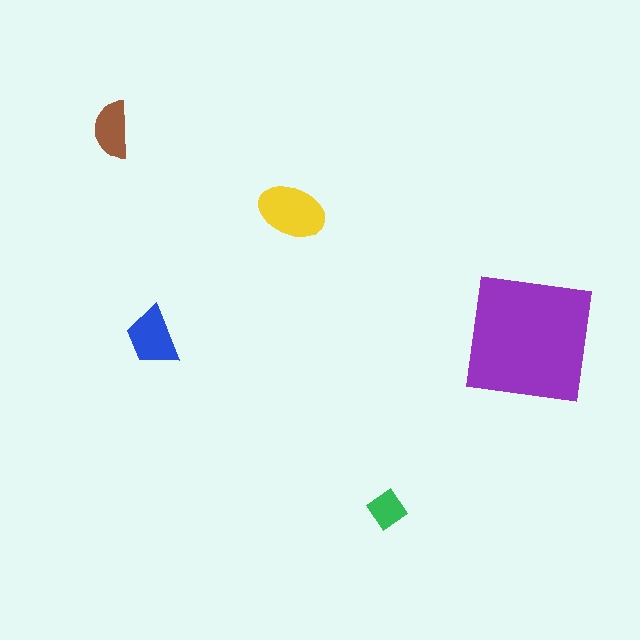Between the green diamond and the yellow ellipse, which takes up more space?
The yellow ellipse.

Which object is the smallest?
The green diamond.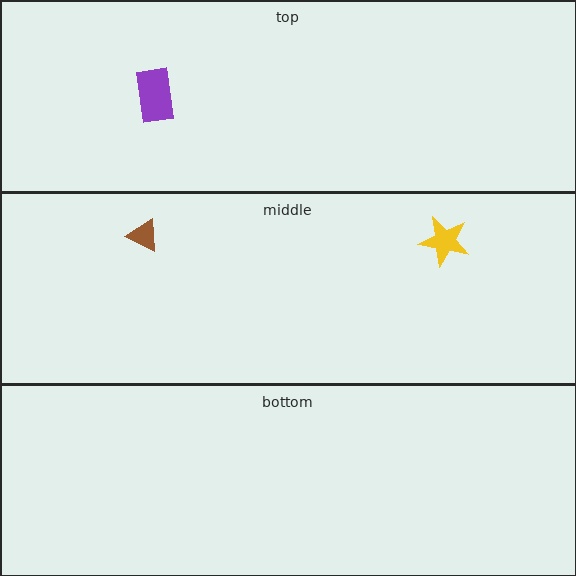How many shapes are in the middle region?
2.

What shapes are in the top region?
The purple rectangle.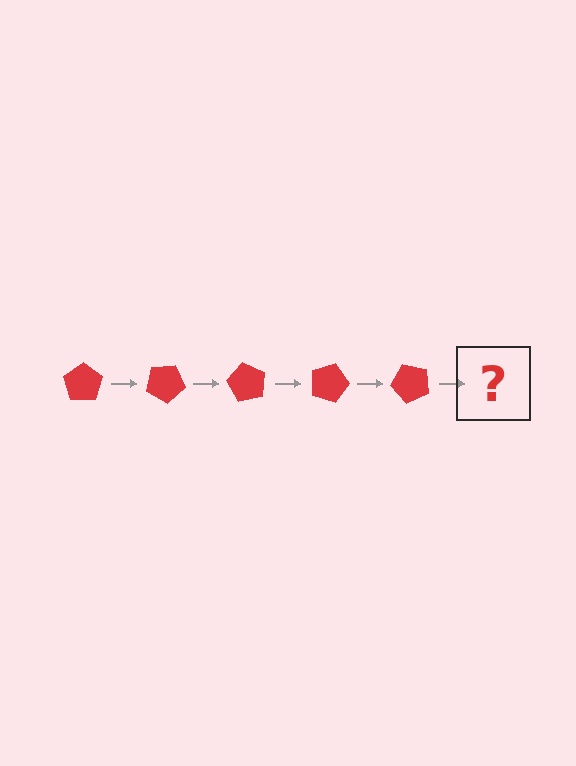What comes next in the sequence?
The next element should be a red pentagon rotated 150 degrees.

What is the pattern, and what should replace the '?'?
The pattern is that the pentagon rotates 30 degrees each step. The '?' should be a red pentagon rotated 150 degrees.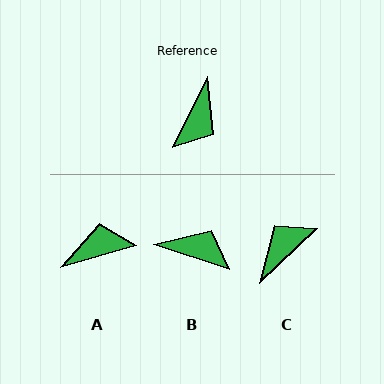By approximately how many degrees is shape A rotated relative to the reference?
Approximately 132 degrees counter-clockwise.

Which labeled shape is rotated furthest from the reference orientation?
C, about 159 degrees away.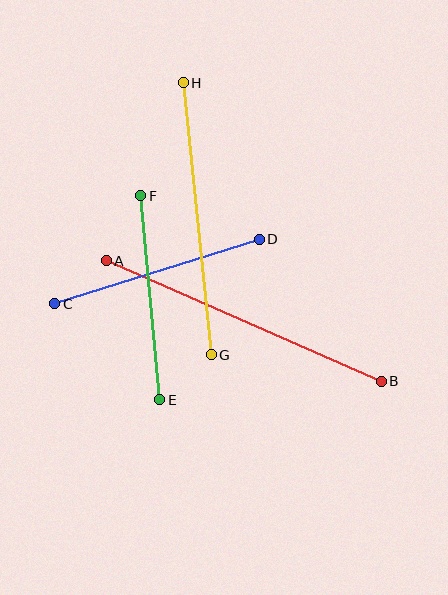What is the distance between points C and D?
The distance is approximately 215 pixels.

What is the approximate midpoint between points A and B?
The midpoint is at approximately (244, 321) pixels.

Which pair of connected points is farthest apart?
Points A and B are farthest apart.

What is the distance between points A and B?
The distance is approximately 300 pixels.